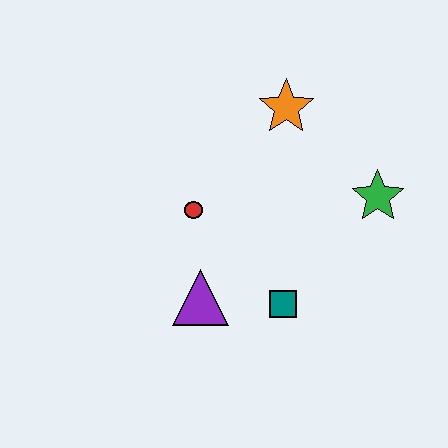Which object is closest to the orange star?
The green star is closest to the orange star.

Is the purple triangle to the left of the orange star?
Yes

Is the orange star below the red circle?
No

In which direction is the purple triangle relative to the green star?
The purple triangle is to the left of the green star.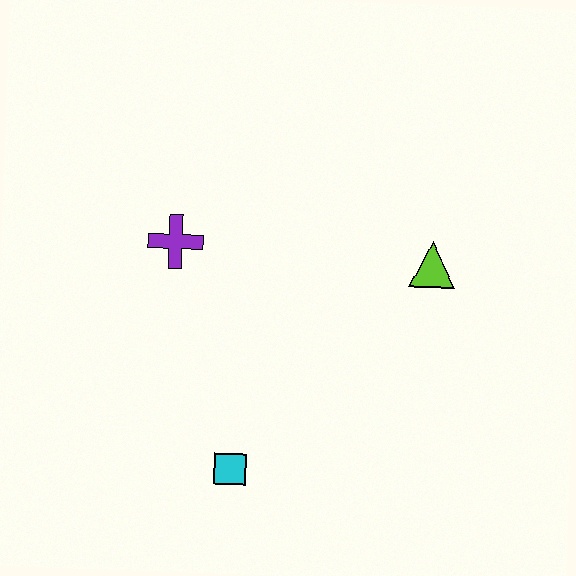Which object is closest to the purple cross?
The cyan square is closest to the purple cross.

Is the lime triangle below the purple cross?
Yes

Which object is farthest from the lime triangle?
The cyan square is farthest from the lime triangle.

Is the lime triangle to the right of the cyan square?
Yes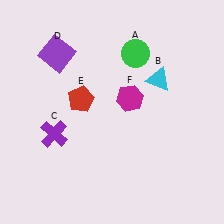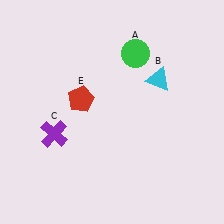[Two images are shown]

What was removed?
The purple square (D), the magenta hexagon (F) were removed in Image 2.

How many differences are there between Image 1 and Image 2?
There are 2 differences between the two images.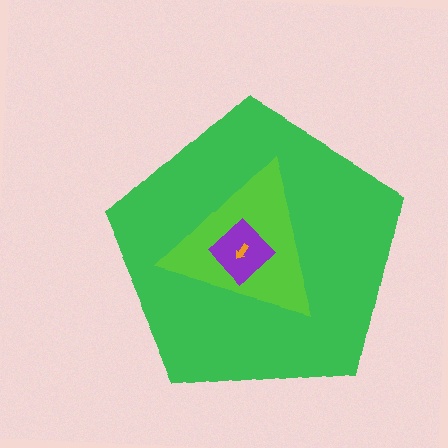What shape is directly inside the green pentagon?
The lime triangle.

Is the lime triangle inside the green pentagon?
Yes.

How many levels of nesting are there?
4.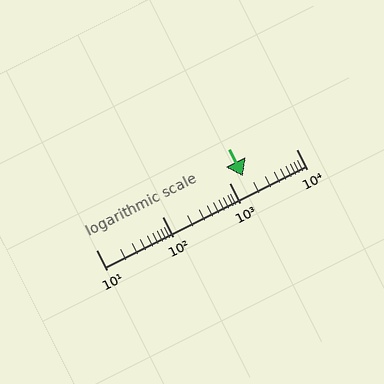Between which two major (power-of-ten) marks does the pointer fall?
The pointer is between 1000 and 10000.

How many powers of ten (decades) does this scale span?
The scale spans 3 decades, from 10 to 10000.